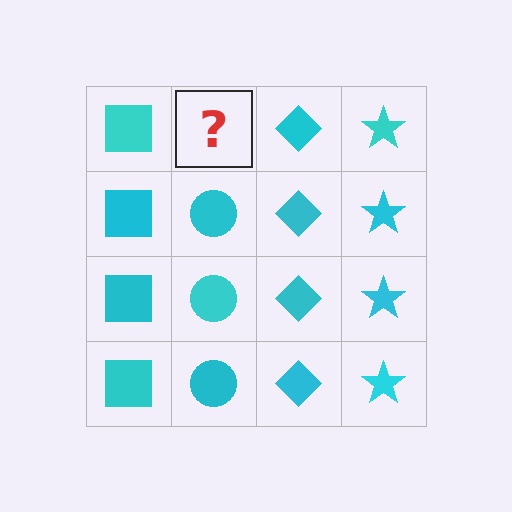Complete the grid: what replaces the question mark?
The question mark should be replaced with a cyan circle.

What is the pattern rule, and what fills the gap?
The rule is that each column has a consistent shape. The gap should be filled with a cyan circle.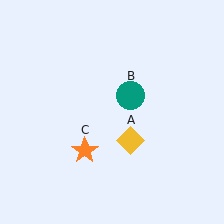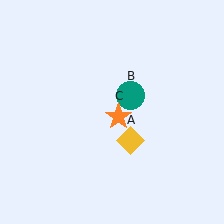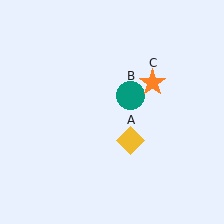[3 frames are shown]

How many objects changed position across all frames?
1 object changed position: orange star (object C).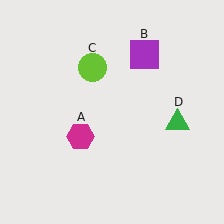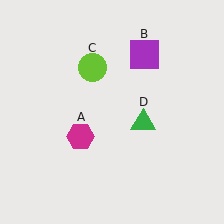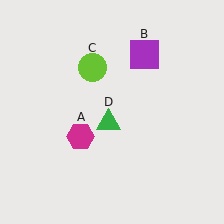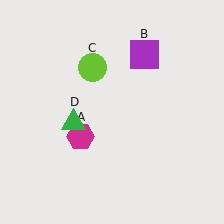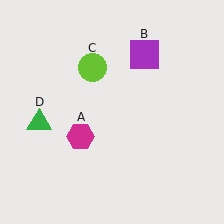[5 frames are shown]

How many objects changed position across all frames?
1 object changed position: green triangle (object D).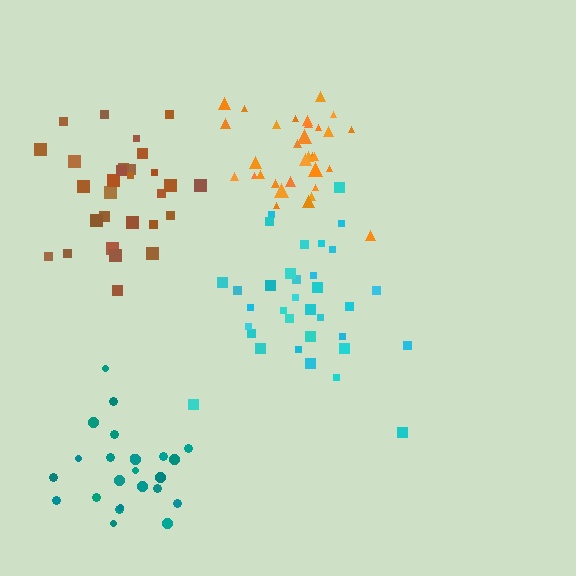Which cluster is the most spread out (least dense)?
Teal.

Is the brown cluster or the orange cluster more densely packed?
Orange.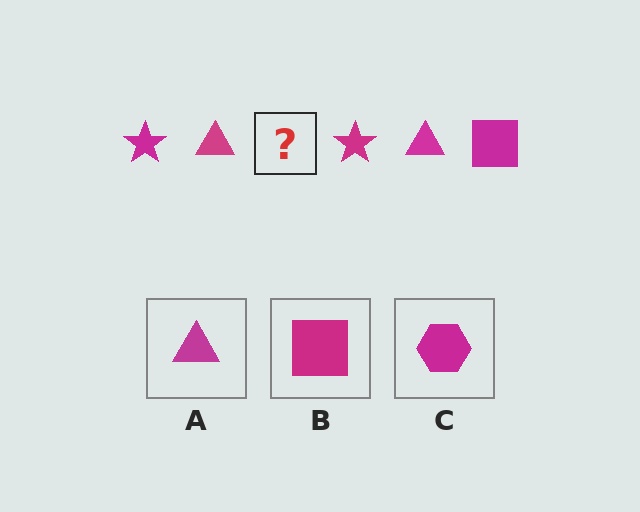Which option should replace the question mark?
Option B.